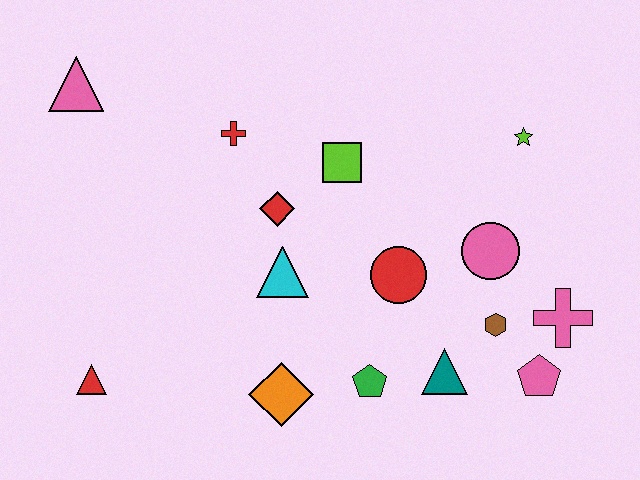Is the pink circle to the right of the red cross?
Yes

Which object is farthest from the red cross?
The pink pentagon is farthest from the red cross.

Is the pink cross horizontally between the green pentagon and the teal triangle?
No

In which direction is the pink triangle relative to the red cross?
The pink triangle is to the left of the red cross.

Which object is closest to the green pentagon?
The teal triangle is closest to the green pentagon.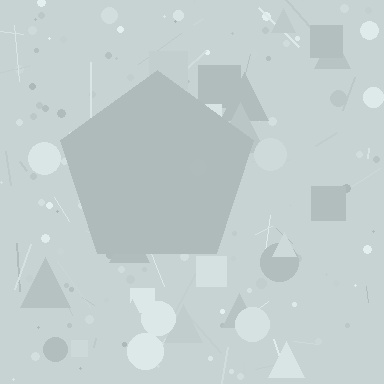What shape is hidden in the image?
A pentagon is hidden in the image.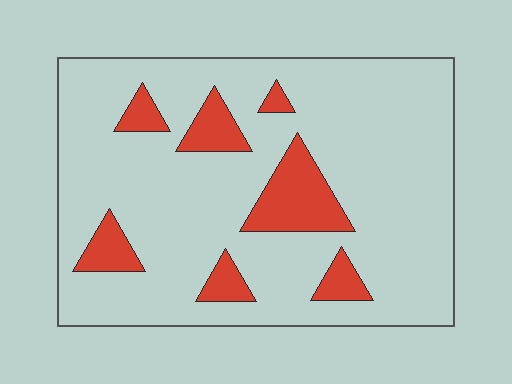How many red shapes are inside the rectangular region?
7.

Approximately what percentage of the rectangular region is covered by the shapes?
Approximately 15%.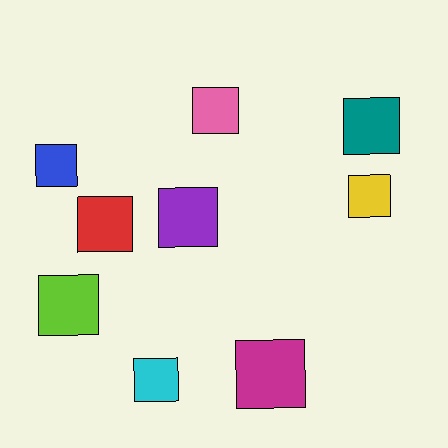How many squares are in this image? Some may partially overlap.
There are 9 squares.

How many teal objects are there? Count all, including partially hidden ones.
There is 1 teal object.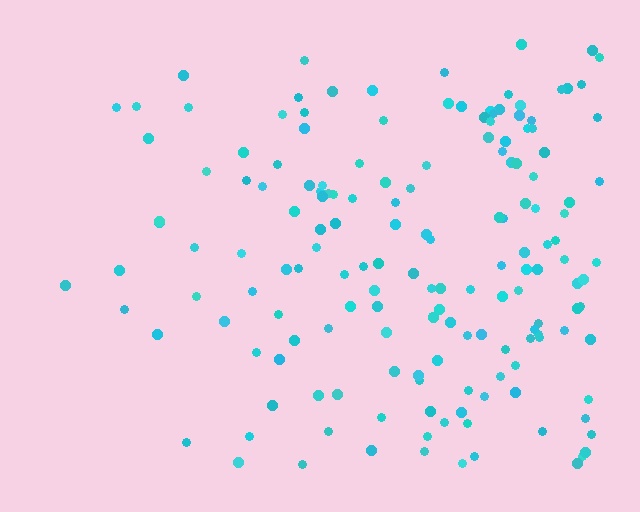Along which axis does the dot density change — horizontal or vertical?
Horizontal.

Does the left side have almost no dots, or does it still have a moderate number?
Still a moderate number, just noticeably fewer than the right.